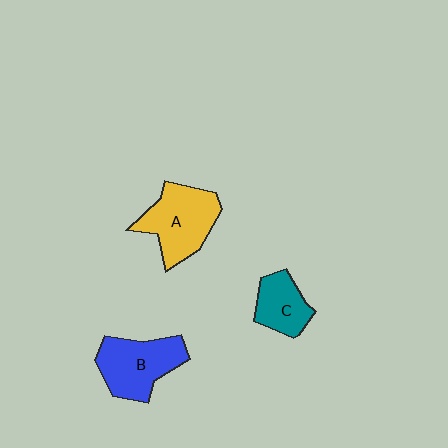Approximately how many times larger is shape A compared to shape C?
Approximately 1.6 times.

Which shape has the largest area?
Shape A (yellow).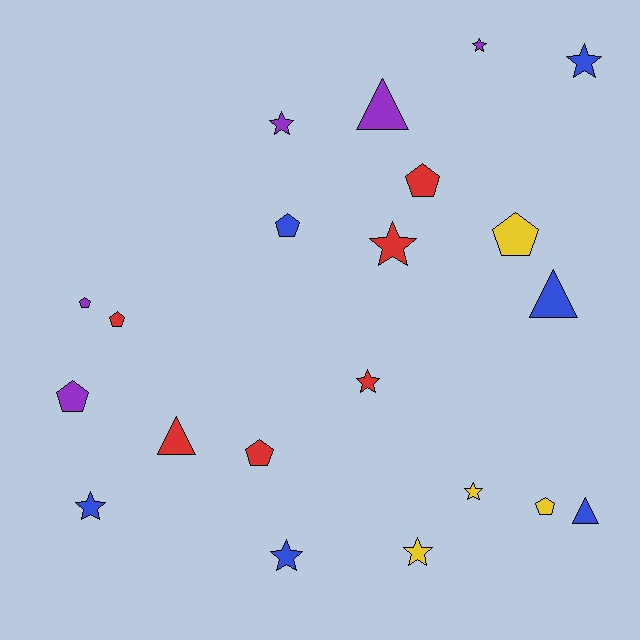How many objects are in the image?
There are 21 objects.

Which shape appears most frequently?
Star, with 9 objects.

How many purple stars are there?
There are 2 purple stars.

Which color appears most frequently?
Blue, with 6 objects.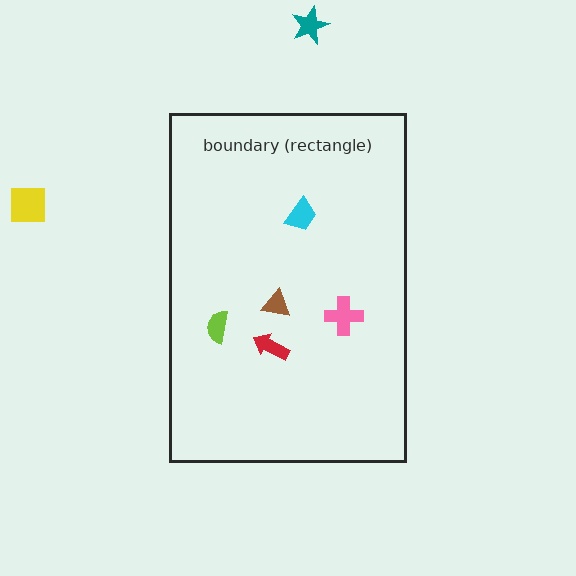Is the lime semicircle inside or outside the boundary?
Inside.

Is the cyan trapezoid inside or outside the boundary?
Inside.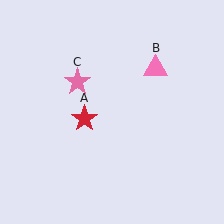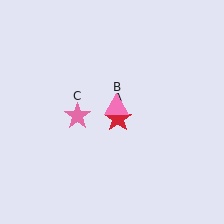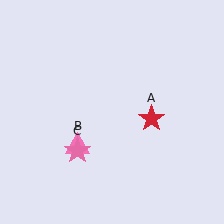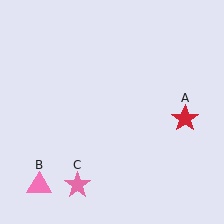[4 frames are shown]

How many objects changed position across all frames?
3 objects changed position: red star (object A), pink triangle (object B), pink star (object C).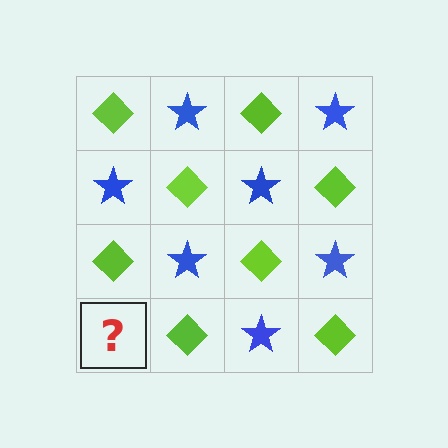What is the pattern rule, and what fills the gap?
The rule is that it alternates lime diamond and blue star in a checkerboard pattern. The gap should be filled with a blue star.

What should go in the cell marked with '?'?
The missing cell should contain a blue star.